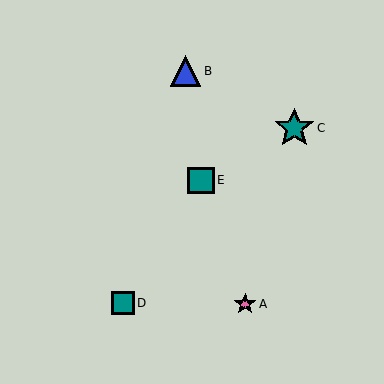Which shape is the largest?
The teal star (labeled C) is the largest.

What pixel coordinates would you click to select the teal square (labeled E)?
Click at (201, 180) to select the teal square E.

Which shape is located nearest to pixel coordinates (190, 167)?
The teal square (labeled E) at (201, 180) is nearest to that location.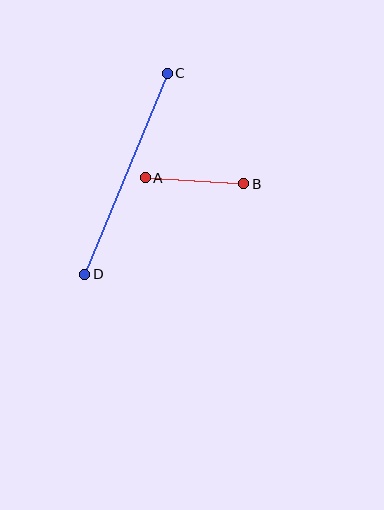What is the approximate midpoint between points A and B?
The midpoint is at approximately (194, 181) pixels.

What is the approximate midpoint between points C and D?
The midpoint is at approximately (126, 174) pixels.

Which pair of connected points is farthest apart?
Points C and D are farthest apart.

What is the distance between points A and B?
The distance is approximately 99 pixels.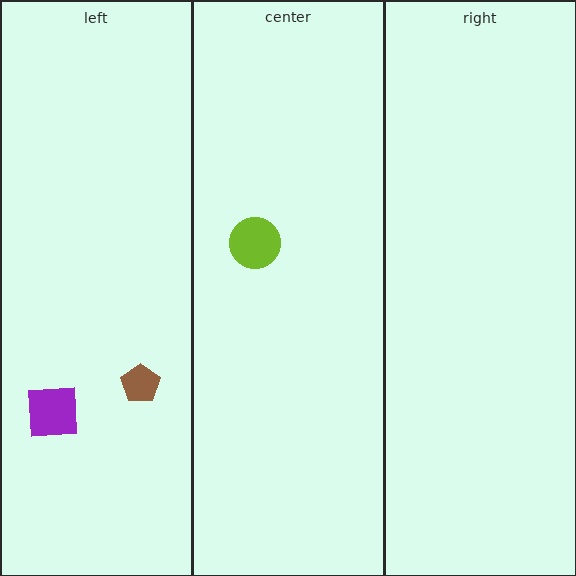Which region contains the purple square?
The left region.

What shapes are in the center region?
The lime circle.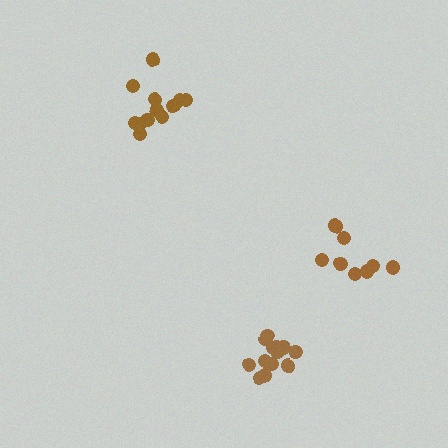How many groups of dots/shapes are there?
There are 3 groups.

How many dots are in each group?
Group 1: 12 dots, Group 2: 8 dots, Group 3: 13 dots (33 total).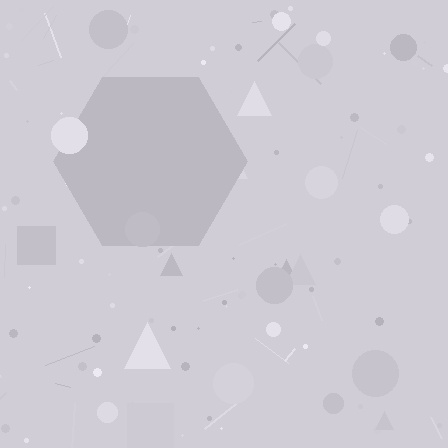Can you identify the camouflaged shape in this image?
The camouflaged shape is a hexagon.